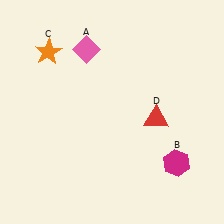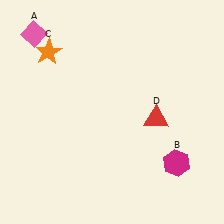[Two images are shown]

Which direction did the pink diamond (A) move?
The pink diamond (A) moved left.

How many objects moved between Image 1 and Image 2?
1 object moved between the two images.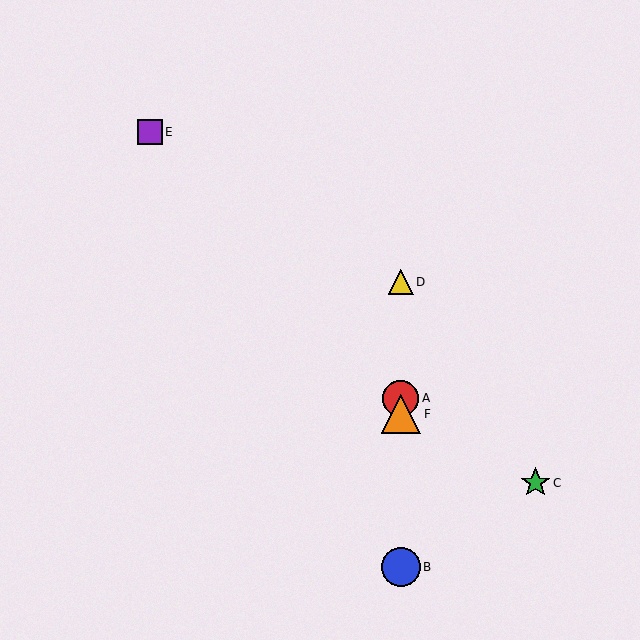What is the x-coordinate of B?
Object B is at x≈401.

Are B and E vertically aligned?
No, B is at x≈401 and E is at x≈150.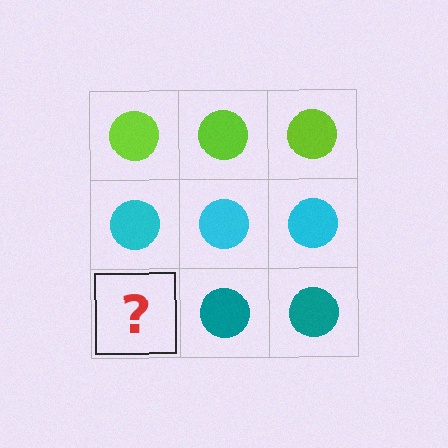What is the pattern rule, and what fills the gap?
The rule is that each row has a consistent color. The gap should be filled with a teal circle.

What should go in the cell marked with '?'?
The missing cell should contain a teal circle.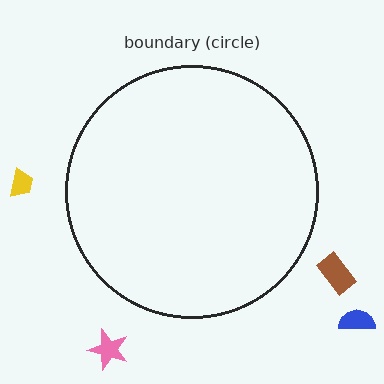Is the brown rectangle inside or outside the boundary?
Outside.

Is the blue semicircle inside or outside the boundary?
Outside.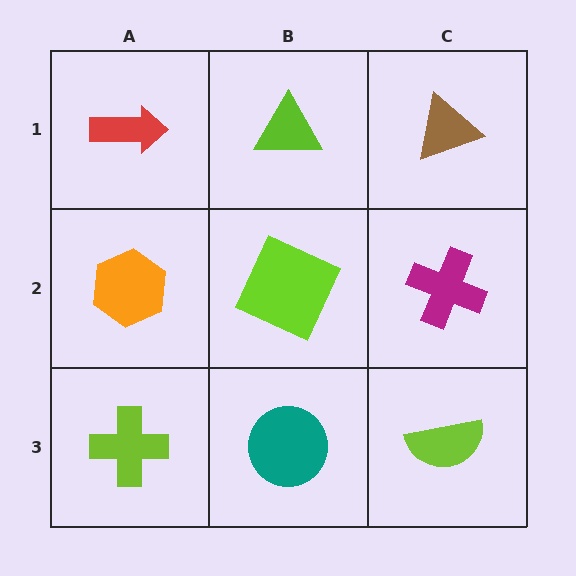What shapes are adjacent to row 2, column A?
A red arrow (row 1, column A), a lime cross (row 3, column A), a lime square (row 2, column B).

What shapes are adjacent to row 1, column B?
A lime square (row 2, column B), a red arrow (row 1, column A), a brown triangle (row 1, column C).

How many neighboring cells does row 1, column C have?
2.